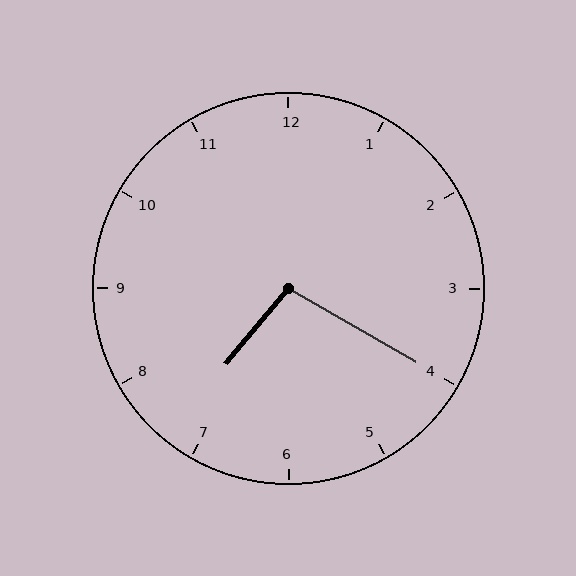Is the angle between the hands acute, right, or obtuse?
It is obtuse.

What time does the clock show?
7:20.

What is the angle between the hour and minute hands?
Approximately 100 degrees.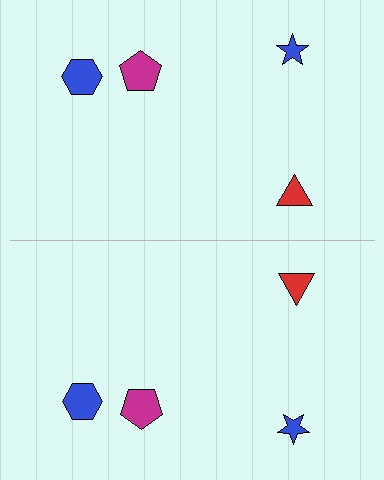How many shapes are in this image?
There are 8 shapes in this image.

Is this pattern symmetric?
Yes, this pattern has bilateral (reflection) symmetry.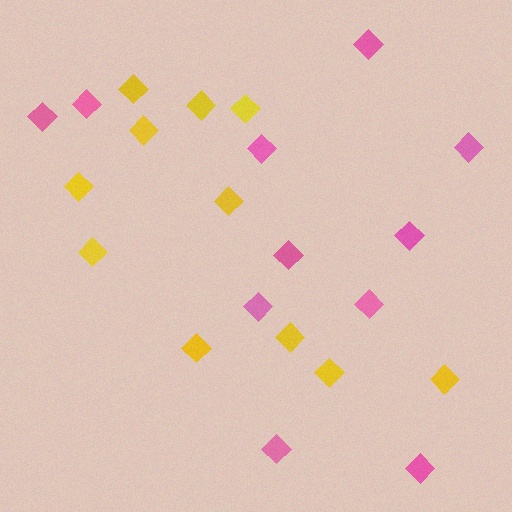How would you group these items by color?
There are 2 groups: one group of yellow diamonds (11) and one group of pink diamonds (11).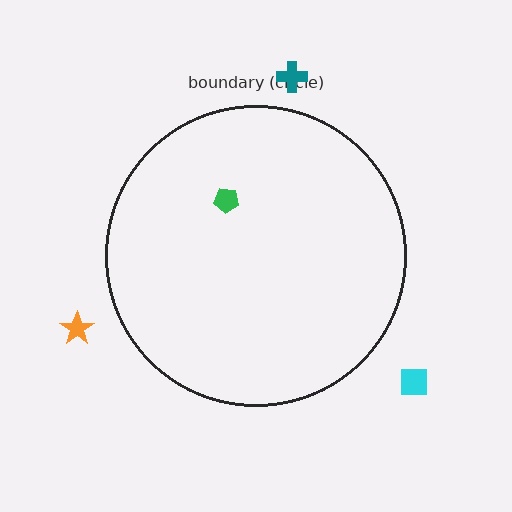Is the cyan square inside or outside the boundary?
Outside.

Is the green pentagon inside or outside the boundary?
Inside.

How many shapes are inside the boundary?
1 inside, 3 outside.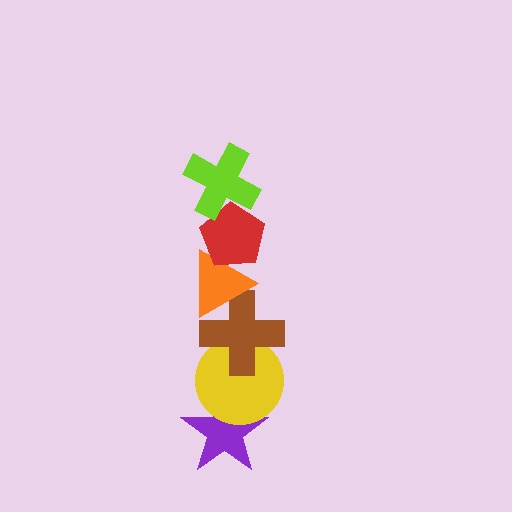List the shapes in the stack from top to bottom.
From top to bottom: the lime cross, the red pentagon, the orange triangle, the brown cross, the yellow circle, the purple star.